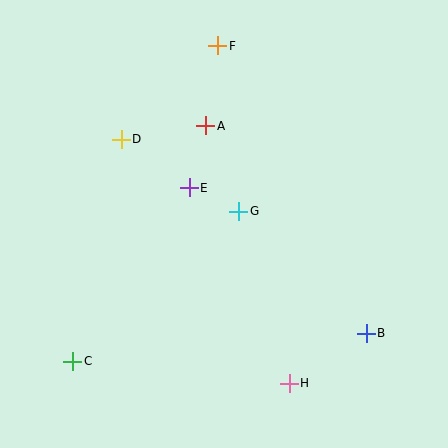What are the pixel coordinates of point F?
Point F is at (218, 46).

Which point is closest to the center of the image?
Point G at (239, 211) is closest to the center.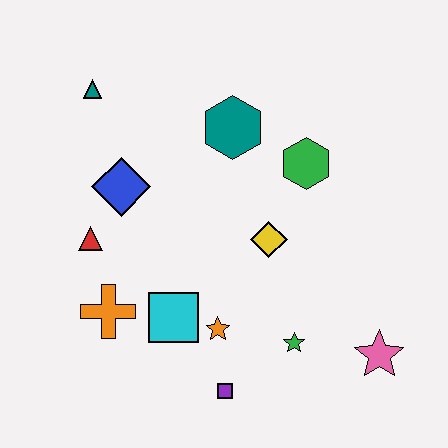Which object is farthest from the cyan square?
The teal triangle is farthest from the cyan square.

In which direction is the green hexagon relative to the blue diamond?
The green hexagon is to the right of the blue diamond.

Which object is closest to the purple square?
The orange star is closest to the purple square.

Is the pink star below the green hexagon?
Yes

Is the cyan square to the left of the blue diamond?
No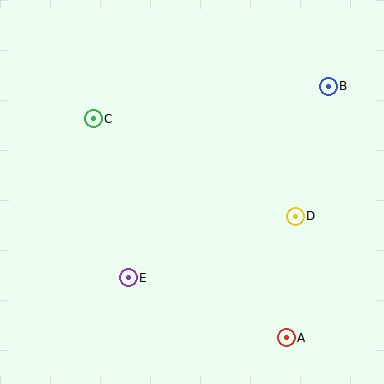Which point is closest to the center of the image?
Point D at (295, 216) is closest to the center.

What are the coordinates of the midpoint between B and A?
The midpoint between B and A is at (307, 212).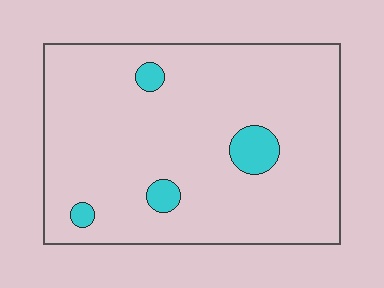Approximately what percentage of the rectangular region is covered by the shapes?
Approximately 5%.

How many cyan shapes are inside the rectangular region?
4.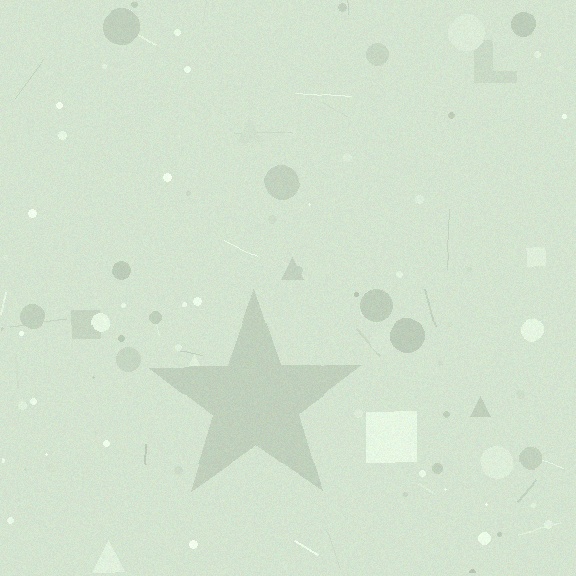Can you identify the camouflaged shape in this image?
The camouflaged shape is a star.